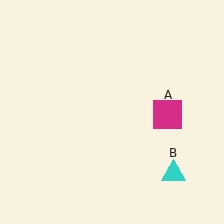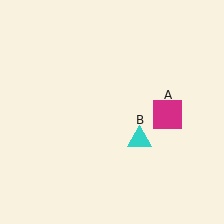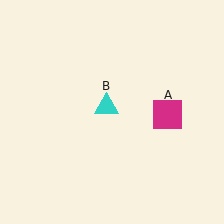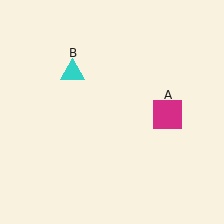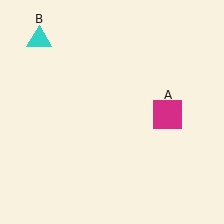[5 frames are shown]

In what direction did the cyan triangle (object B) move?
The cyan triangle (object B) moved up and to the left.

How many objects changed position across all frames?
1 object changed position: cyan triangle (object B).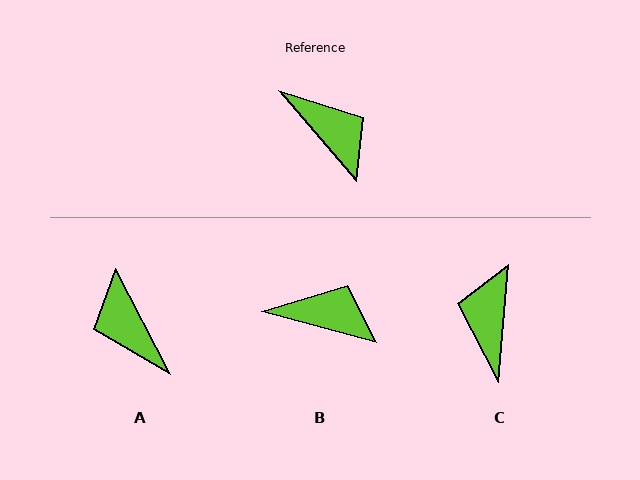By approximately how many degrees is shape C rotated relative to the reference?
Approximately 134 degrees counter-clockwise.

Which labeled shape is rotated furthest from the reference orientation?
A, about 167 degrees away.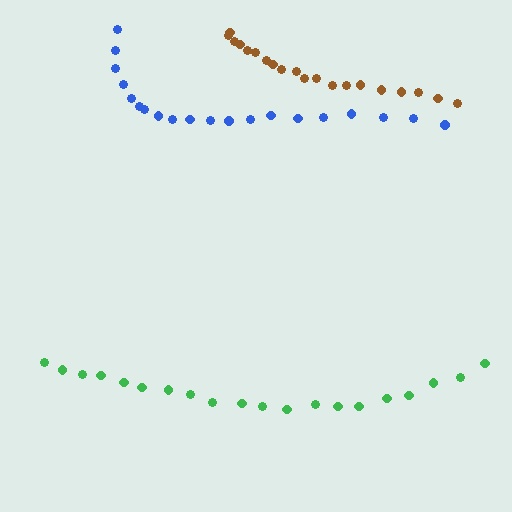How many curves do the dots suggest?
There are 3 distinct paths.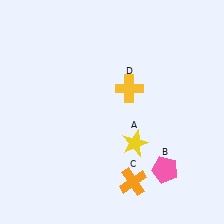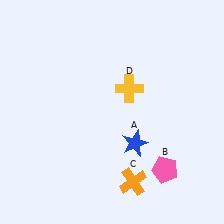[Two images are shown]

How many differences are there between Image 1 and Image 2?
There is 1 difference between the two images.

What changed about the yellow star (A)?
In Image 1, A is yellow. In Image 2, it changed to blue.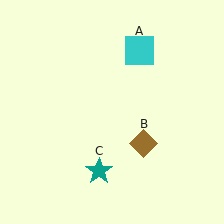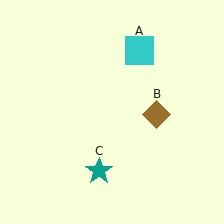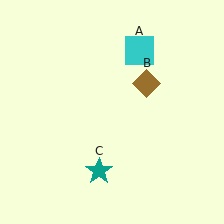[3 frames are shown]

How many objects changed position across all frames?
1 object changed position: brown diamond (object B).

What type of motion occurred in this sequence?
The brown diamond (object B) rotated counterclockwise around the center of the scene.